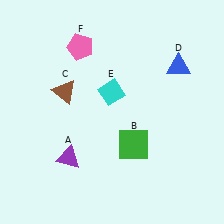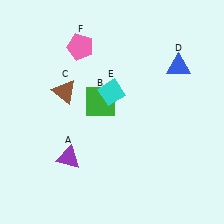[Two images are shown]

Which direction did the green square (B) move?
The green square (B) moved up.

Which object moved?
The green square (B) moved up.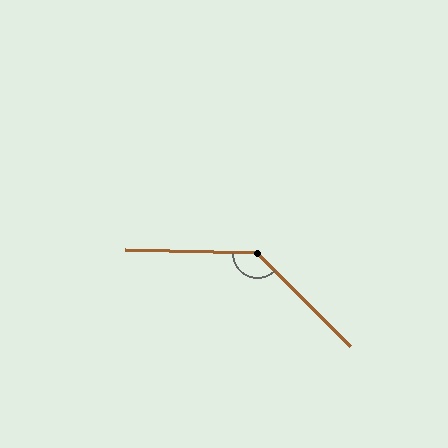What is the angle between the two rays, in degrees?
Approximately 136 degrees.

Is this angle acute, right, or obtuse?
It is obtuse.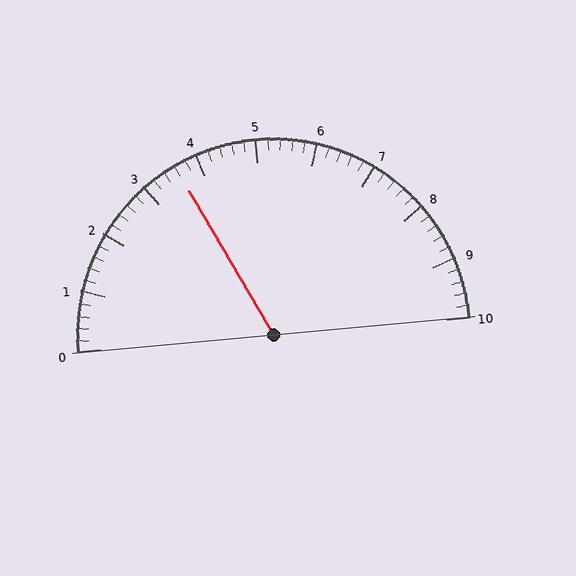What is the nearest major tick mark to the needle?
The nearest major tick mark is 4.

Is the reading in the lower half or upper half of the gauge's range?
The reading is in the lower half of the range (0 to 10).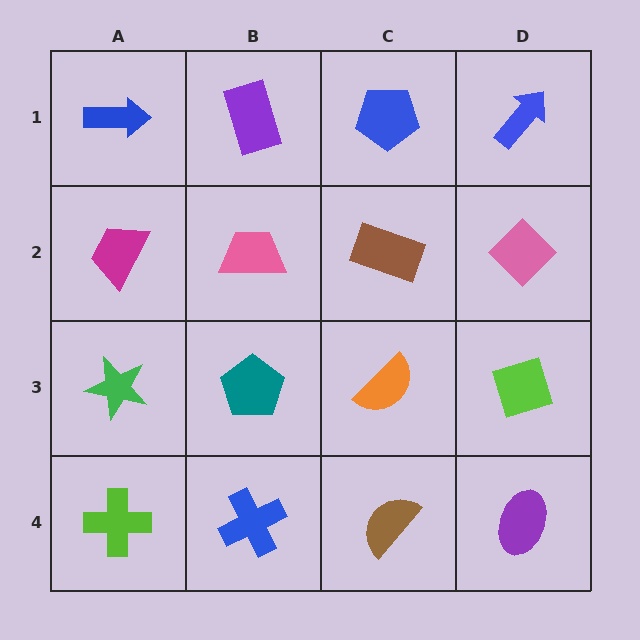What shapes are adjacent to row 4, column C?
An orange semicircle (row 3, column C), a blue cross (row 4, column B), a purple ellipse (row 4, column D).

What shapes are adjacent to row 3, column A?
A magenta trapezoid (row 2, column A), a lime cross (row 4, column A), a teal pentagon (row 3, column B).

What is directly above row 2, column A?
A blue arrow.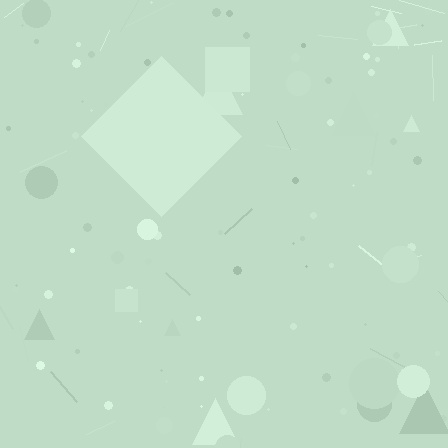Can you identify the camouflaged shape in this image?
The camouflaged shape is a diamond.